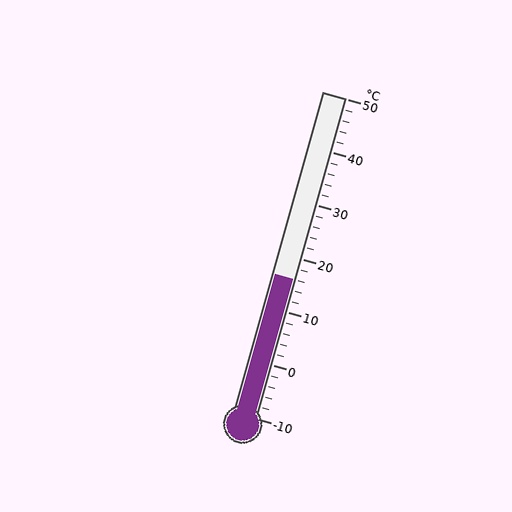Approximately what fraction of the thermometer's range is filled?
The thermometer is filled to approximately 45% of its range.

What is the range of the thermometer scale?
The thermometer scale ranges from -10°C to 50°C.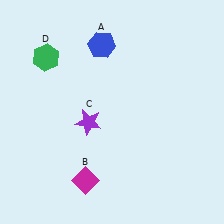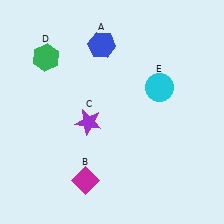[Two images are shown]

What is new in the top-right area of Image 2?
A cyan circle (E) was added in the top-right area of Image 2.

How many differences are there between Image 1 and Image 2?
There is 1 difference between the two images.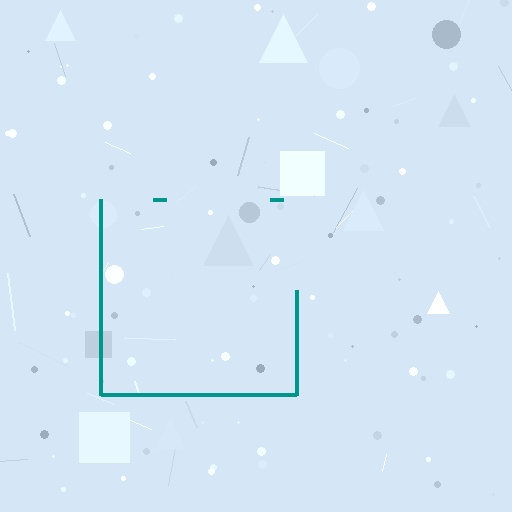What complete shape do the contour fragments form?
The contour fragments form a square.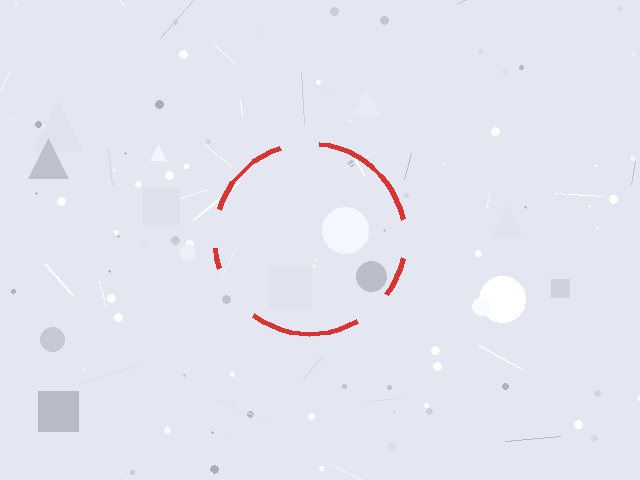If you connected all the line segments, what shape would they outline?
They would outline a circle.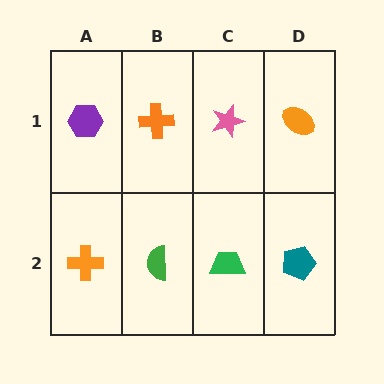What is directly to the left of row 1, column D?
A pink star.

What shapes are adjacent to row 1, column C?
A green trapezoid (row 2, column C), an orange cross (row 1, column B), an orange ellipse (row 1, column D).